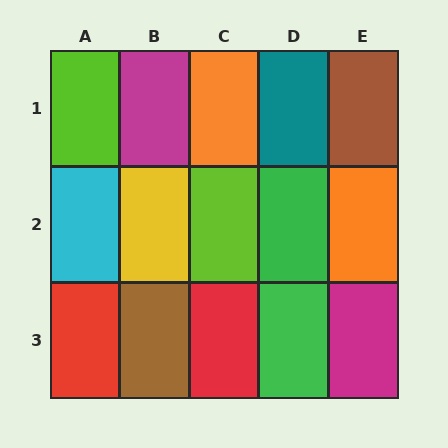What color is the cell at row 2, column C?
Lime.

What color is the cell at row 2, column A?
Cyan.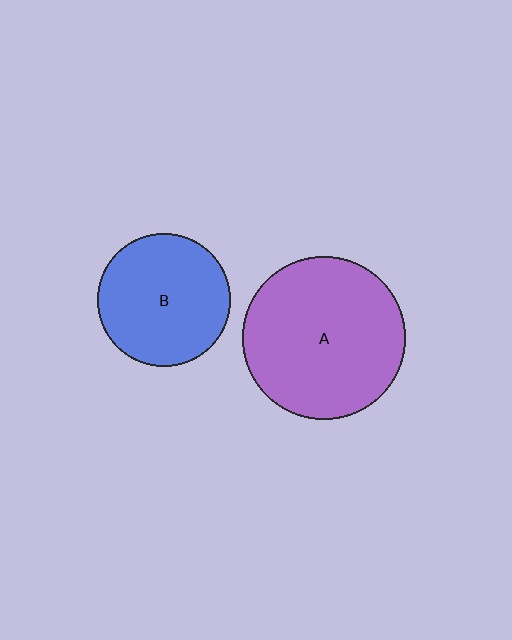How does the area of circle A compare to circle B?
Approximately 1.5 times.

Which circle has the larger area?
Circle A (purple).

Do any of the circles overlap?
No, none of the circles overlap.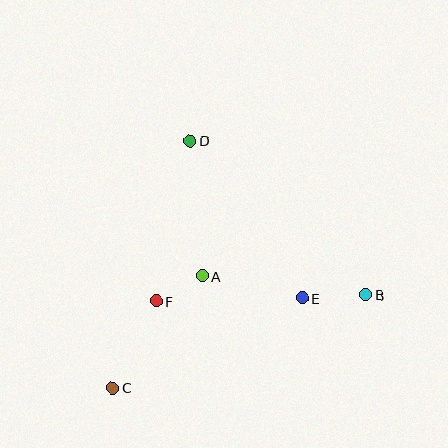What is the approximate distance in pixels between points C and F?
The distance between C and F is approximately 97 pixels.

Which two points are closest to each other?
Points A and F are closest to each other.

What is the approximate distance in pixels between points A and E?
The distance between A and E is approximately 102 pixels.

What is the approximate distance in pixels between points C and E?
The distance between C and E is approximately 210 pixels.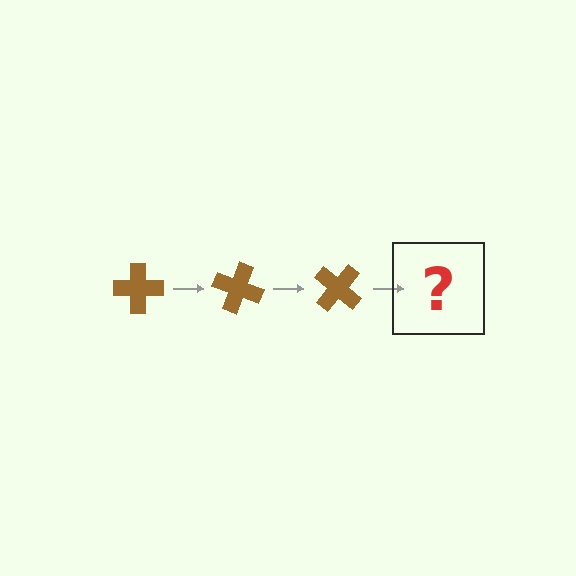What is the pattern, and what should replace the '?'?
The pattern is that the cross rotates 20 degrees each step. The '?' should be a brown cross rotated 60 degrees.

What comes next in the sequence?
The next element should be a brown cross rotated 60 degrees.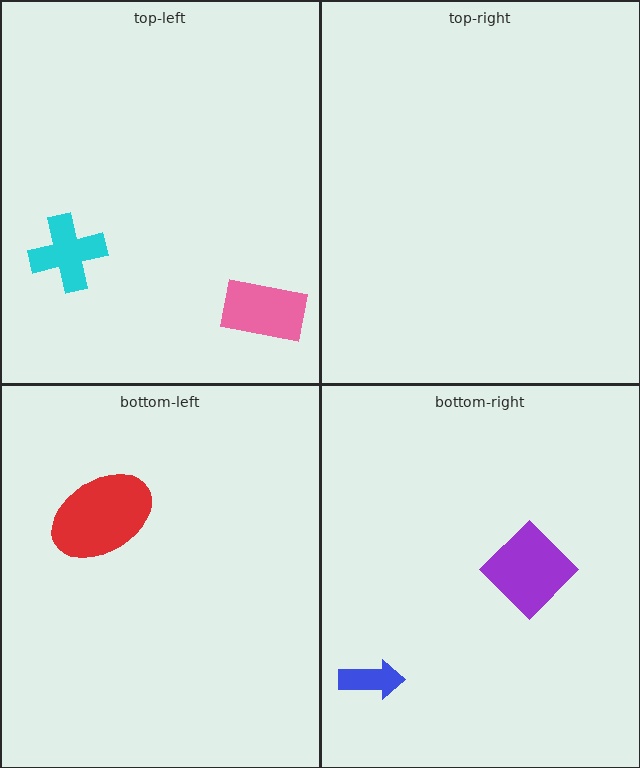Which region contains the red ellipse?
The bottom-left region.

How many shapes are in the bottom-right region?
2.